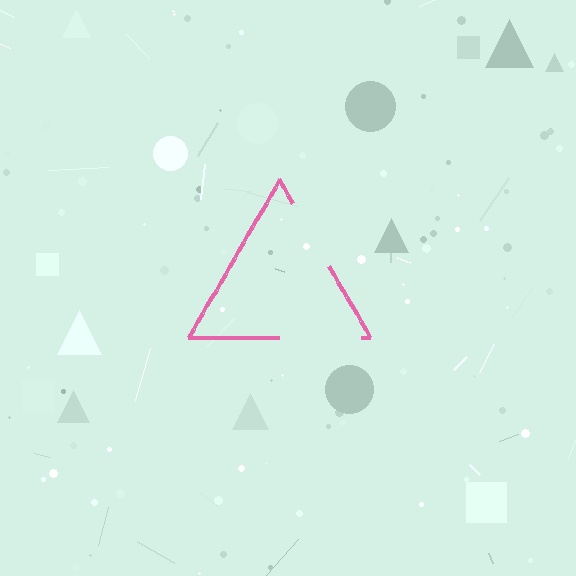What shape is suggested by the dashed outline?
The dashed outline suggests a triangle.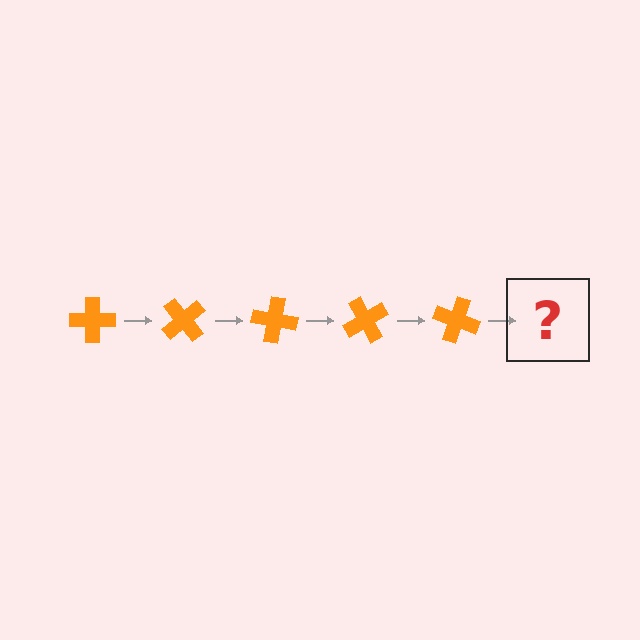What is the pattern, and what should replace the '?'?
The pattern is that the cross rotates 50 degrees each step. The '?' should be an orange cross rotated 250 degrees.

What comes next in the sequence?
The next element should be an orange cross rotated 250 degrees.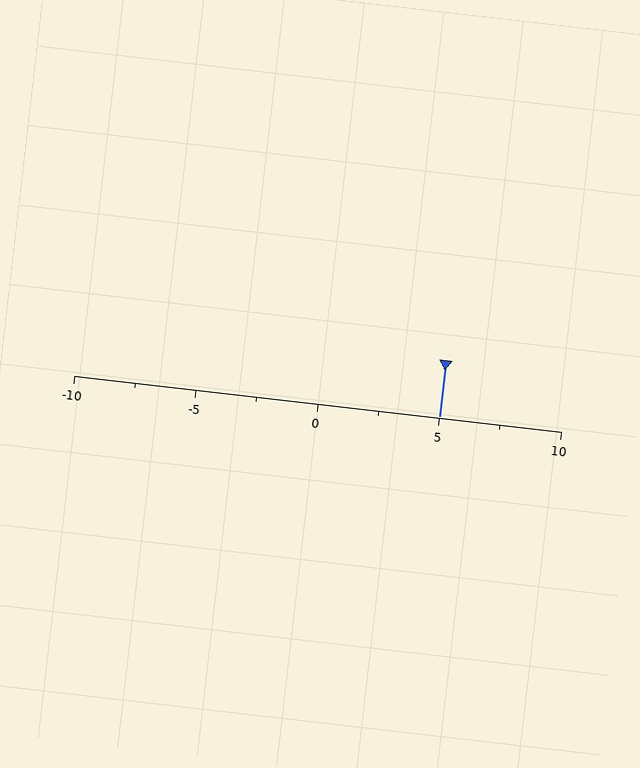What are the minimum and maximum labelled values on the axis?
The axis runs from -10 to 10.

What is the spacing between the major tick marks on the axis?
The major ticks are spaced 5 apart.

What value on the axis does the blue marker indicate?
The marker indicates approximately 5.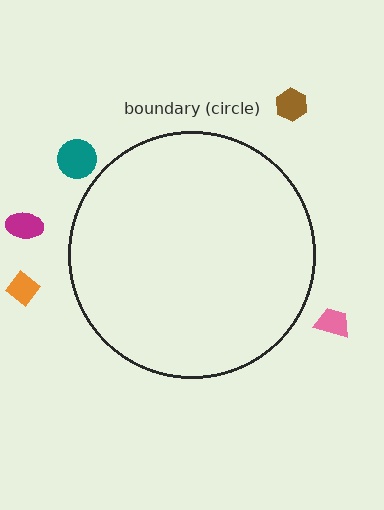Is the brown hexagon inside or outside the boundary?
Outside.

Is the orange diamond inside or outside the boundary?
Outside.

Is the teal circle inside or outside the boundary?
Outside.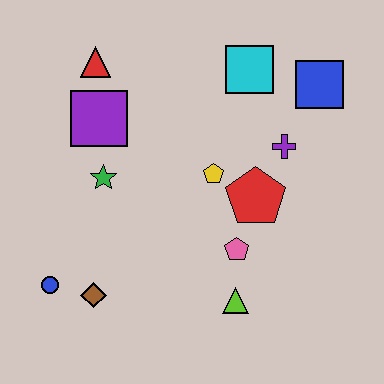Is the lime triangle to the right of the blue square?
No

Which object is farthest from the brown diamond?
The blue square is farthest from the brown diamond.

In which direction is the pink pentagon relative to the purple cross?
The pink pentagon is below the purple cross.